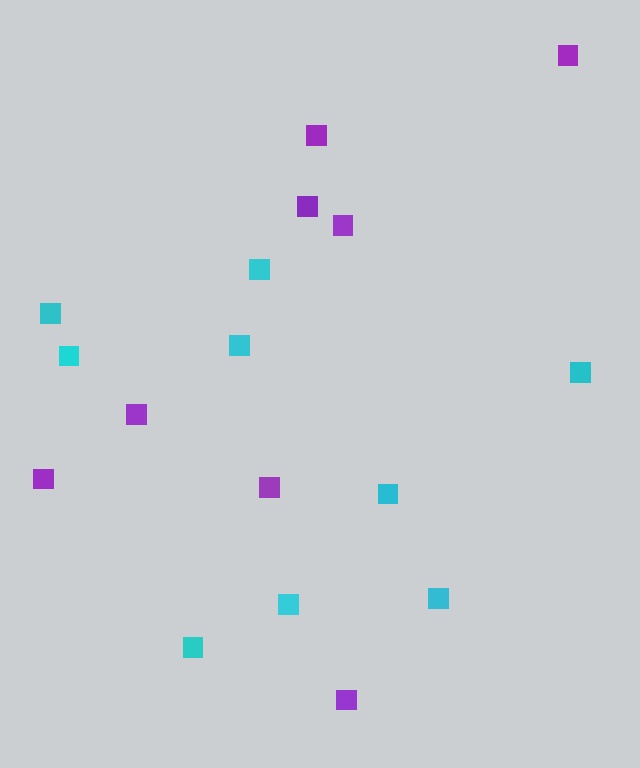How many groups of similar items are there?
There are 2 groups: one group of purple squares (8) and one group of cyan squares (9).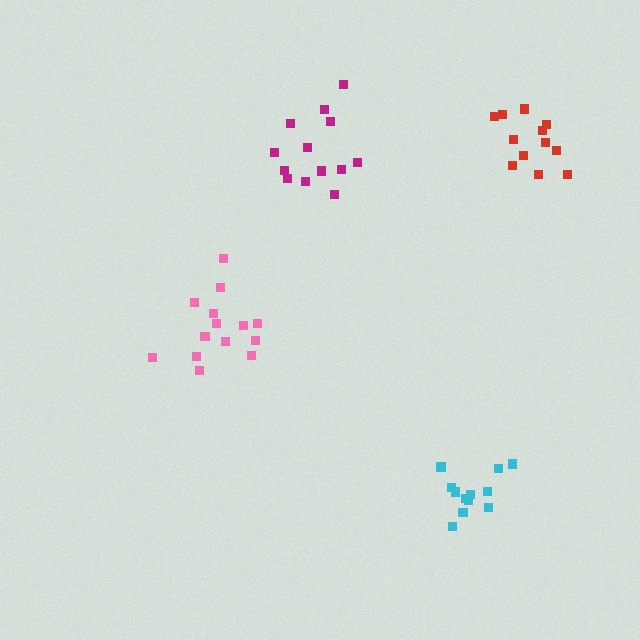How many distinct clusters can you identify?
There are 4 distinct clusters.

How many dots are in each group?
Group 1: 12 dots, Group 2: 13 dots, Group 3: 12 dots, Group 4: 14 dots (51 total).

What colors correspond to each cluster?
The clusters are colored: red, magenta, cyan, pink.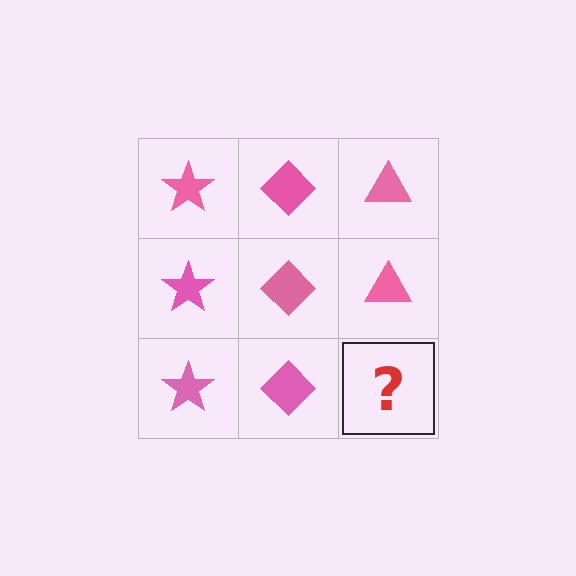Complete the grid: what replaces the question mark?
The question mark should be replaced with a pink triangle.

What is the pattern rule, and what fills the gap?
The rule is that each column has a consistent shape. The gap should be filled with a pink triangle.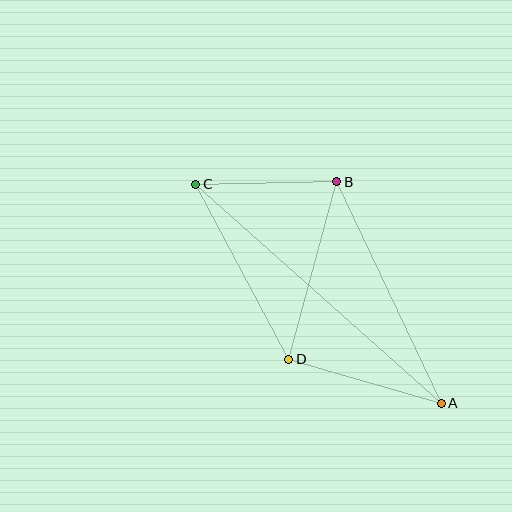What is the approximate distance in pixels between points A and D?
The distance between A and D is approximately 159 pixels.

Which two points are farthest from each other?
Points A and C are farthest from each other.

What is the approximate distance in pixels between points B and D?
The distance between B and D is approximately 184 pixels.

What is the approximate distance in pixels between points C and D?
The distance between C and D is approximately 198 pixels.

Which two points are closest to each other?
Points B and C are closest to each other.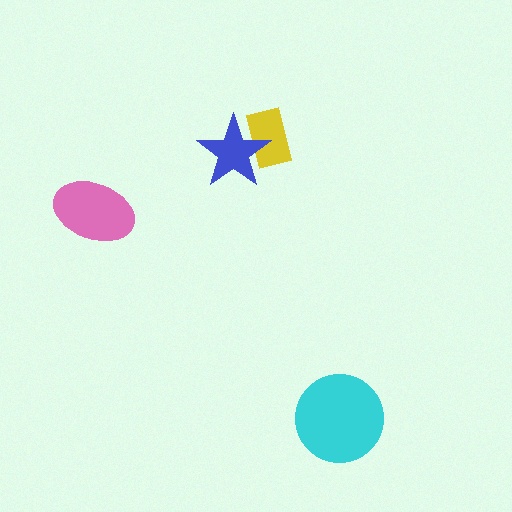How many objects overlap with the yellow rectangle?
1 object overlaps with the yellow rectangle.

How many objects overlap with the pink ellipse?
0 objects overlap with the pink ellipse.